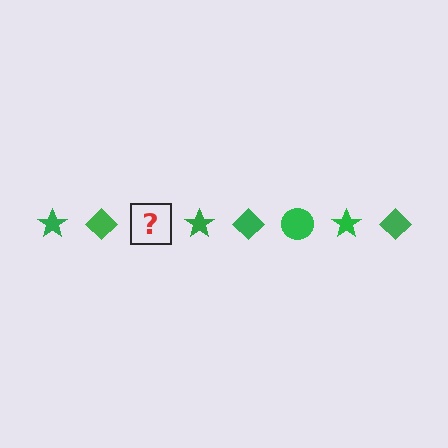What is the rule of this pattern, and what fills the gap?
The rule is that the pattern cycles through star, diamond, circle shapes in green. The gap should be filled with a green circle.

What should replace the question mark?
The question mark should be replaced with a green circle.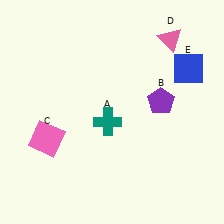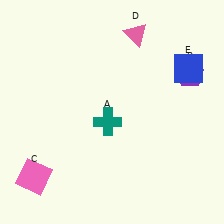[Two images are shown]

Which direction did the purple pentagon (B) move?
The purple pentagon (B) moved right.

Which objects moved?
The objects that moved are: the purple pentagon (B), the pink square (C), the pink triangle (D).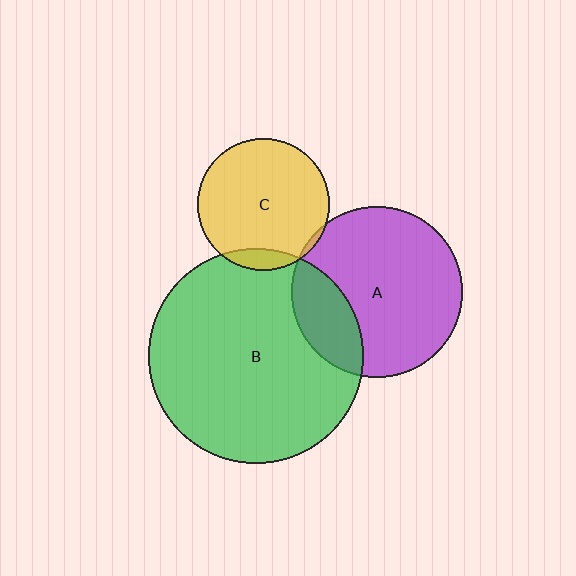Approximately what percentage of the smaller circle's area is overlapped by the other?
Approximately 10%.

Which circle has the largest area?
Circle B (green).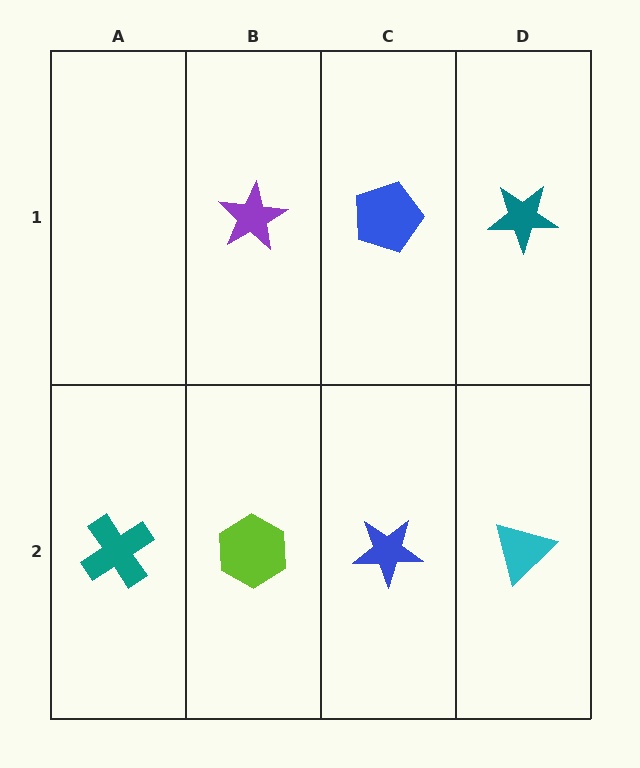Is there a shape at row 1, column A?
No, that cell is empty.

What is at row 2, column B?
A lime hexagon.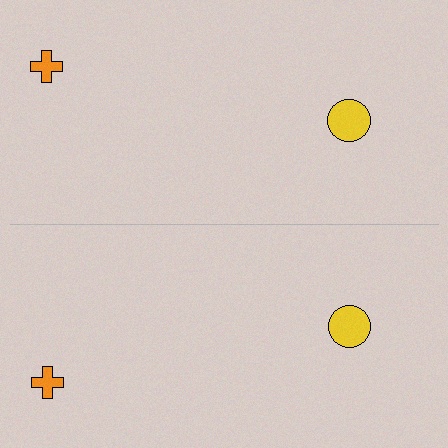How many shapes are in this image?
There are 4 shapes in this image.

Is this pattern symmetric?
Yes, this pattern has bilateral (reflection) symmetry.